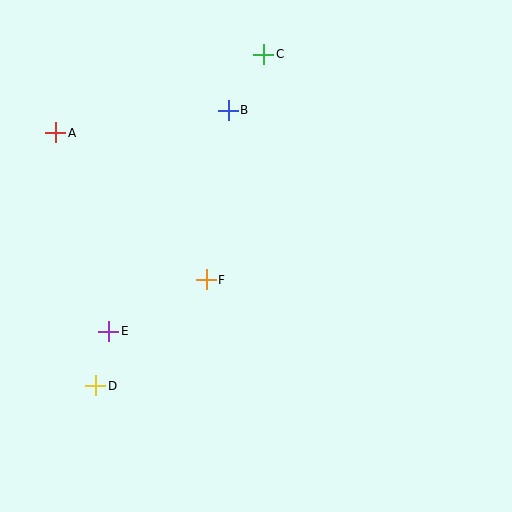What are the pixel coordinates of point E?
Point E is at (109, 331).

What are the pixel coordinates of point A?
Point A is at (56, 133).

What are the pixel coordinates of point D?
Point D is at (96, 386).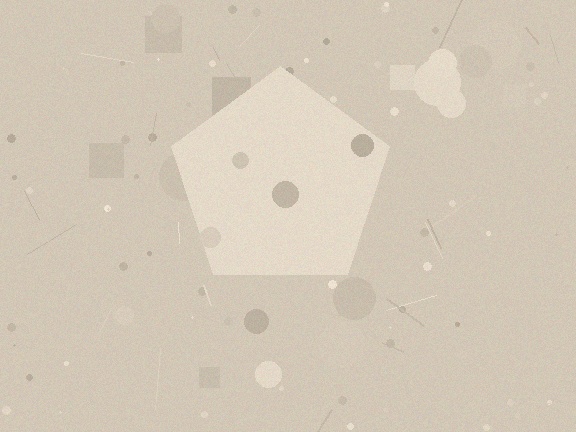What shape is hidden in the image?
A pentagon is hidden in the image.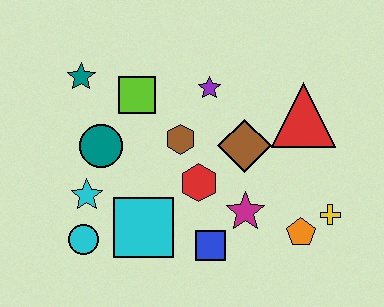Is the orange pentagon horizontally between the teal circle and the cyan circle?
No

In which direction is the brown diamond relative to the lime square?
The brown diamond is to the right of the lime square.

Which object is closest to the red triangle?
The brown diamond is closest to the red triangle.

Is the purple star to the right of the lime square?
Yes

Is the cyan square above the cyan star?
No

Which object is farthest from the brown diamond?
The cyan circle is farthest from the brown diamond.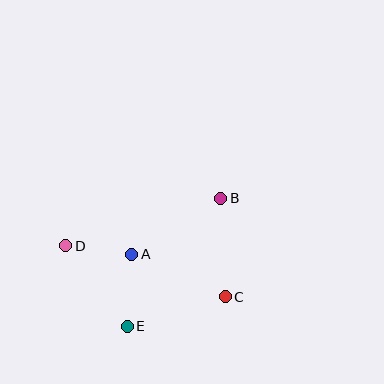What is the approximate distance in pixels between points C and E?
The distance between C and E is approximately 102 pixels.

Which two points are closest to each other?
Points A and D are closest to each other.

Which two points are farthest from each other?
Points C and D are farthest from each other.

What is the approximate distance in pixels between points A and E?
The distance between A and E is approximately 72 pixels.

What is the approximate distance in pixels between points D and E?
The distance between D and E is approximately 101 pixels.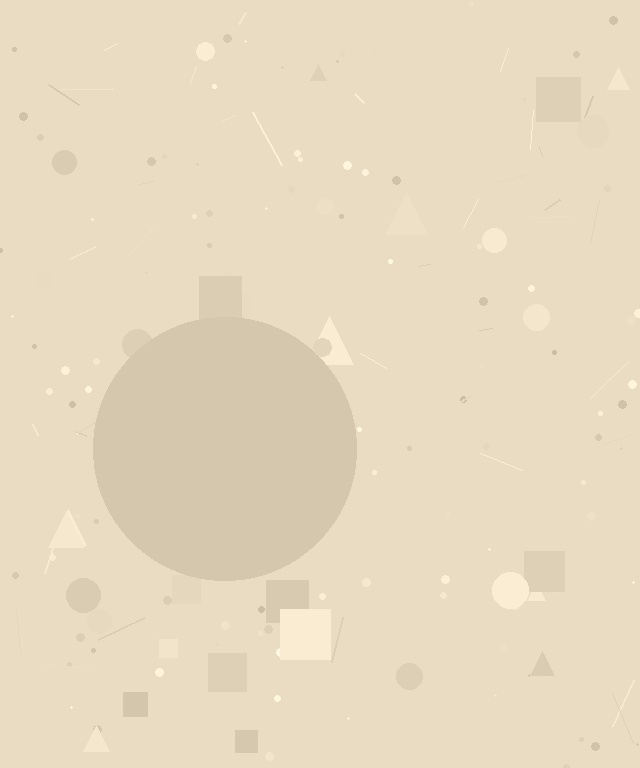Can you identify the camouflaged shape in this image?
The camouflaged shape is a circle.